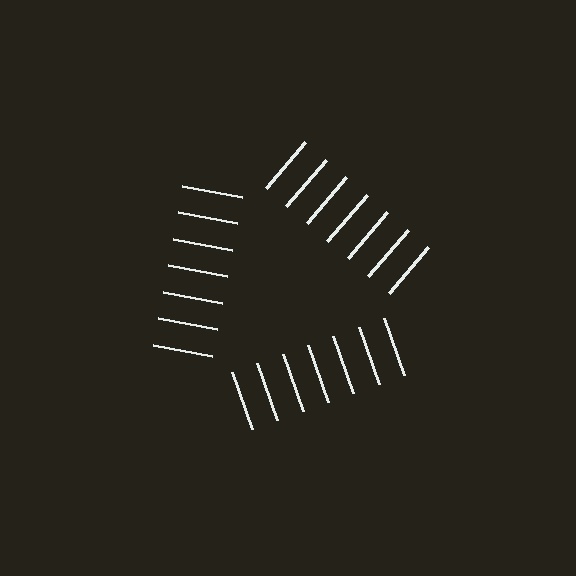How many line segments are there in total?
21 — 7 along each of the 3 edges.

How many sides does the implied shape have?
3 sides — the line-ends trace a triangle.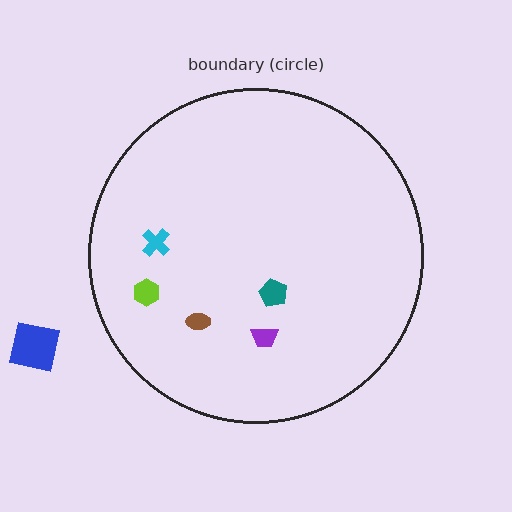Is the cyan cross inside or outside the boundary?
Inside.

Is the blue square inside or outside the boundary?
Outside.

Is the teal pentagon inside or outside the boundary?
Inside.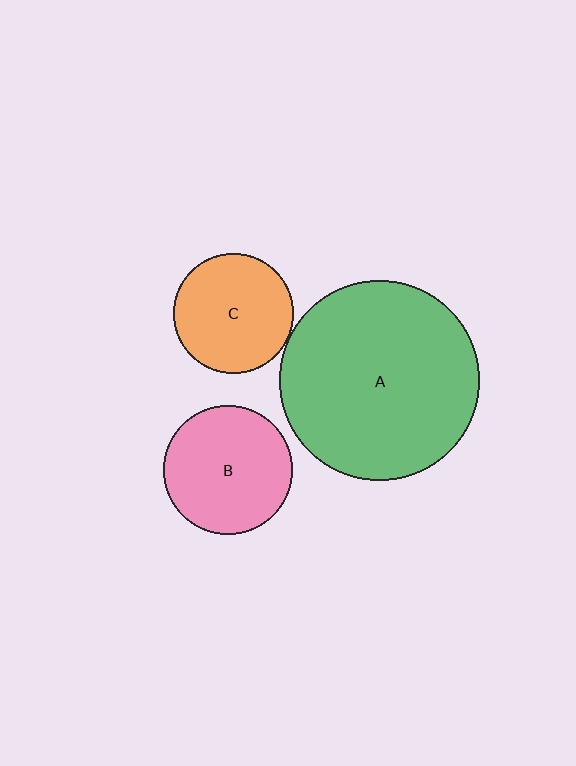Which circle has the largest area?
Circle A (green).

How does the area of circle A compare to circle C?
Approximately 2.8 times.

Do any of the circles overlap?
No, none of the circles overlap.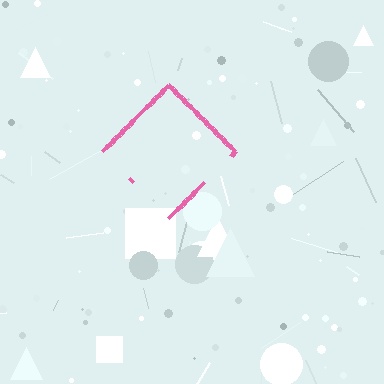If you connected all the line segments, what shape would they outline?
They would outline a diamond.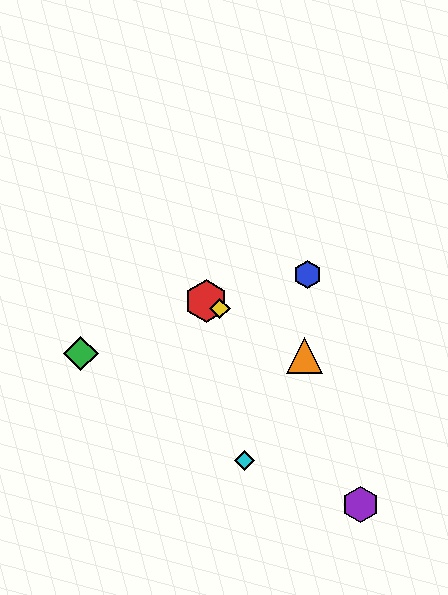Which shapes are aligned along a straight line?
The red hexagon, the yellow diamond, the orange triangle are aligned along a straight line.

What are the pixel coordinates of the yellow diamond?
The yellow diamond is at (220, 309).